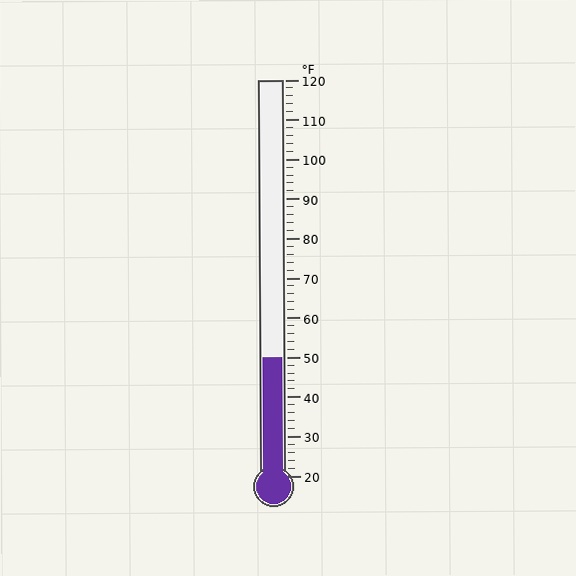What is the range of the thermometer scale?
The thermometer scale ranges from 20°F to 120°F.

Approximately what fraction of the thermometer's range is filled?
The thermometer is filled to approximately 30% of its range.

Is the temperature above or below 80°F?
The temperature is below 80°F.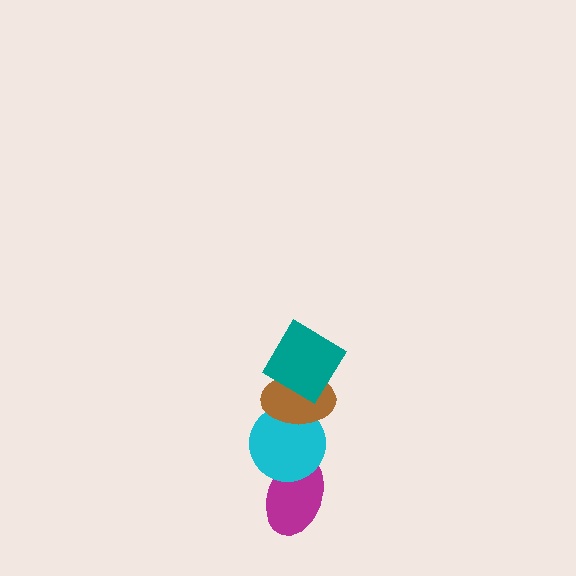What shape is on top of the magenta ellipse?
The cyan circle is on top of the magenta ellipse.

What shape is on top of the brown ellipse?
The teal diamond is on top of the brown ellipse.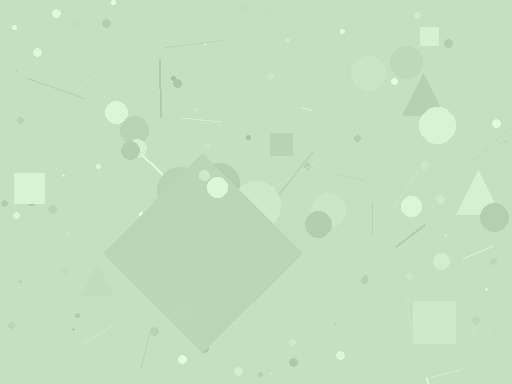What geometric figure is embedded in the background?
A diamond is embedded in the background.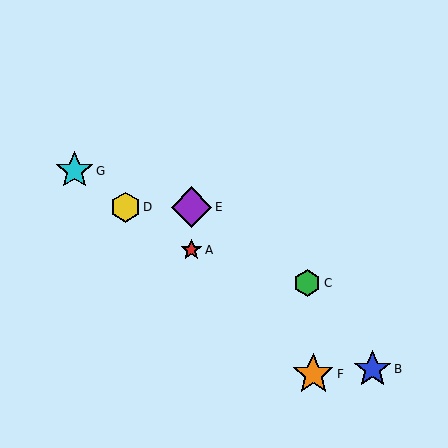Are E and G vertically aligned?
No, E is at x≈191 and G is at x≈74.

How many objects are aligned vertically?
2 objects (A, E) are aligned vertically.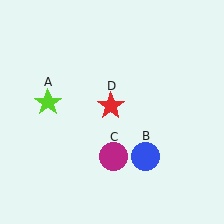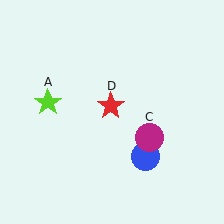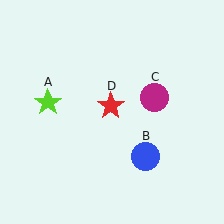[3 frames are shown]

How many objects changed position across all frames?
1 object changed position: magenta circle (object C).